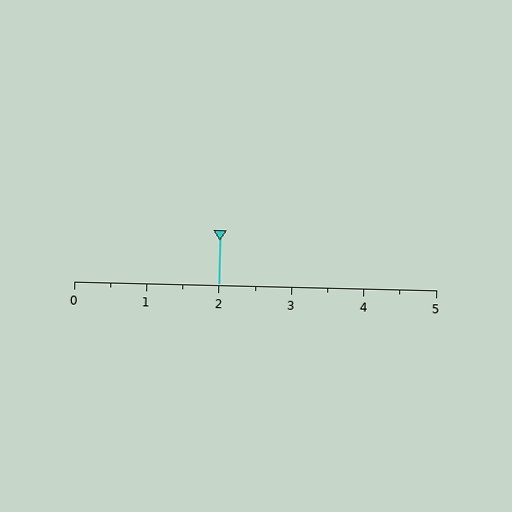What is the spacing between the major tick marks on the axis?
The major ticks are spaced 1 apart.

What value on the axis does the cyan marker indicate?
The marker indicates approximately 2.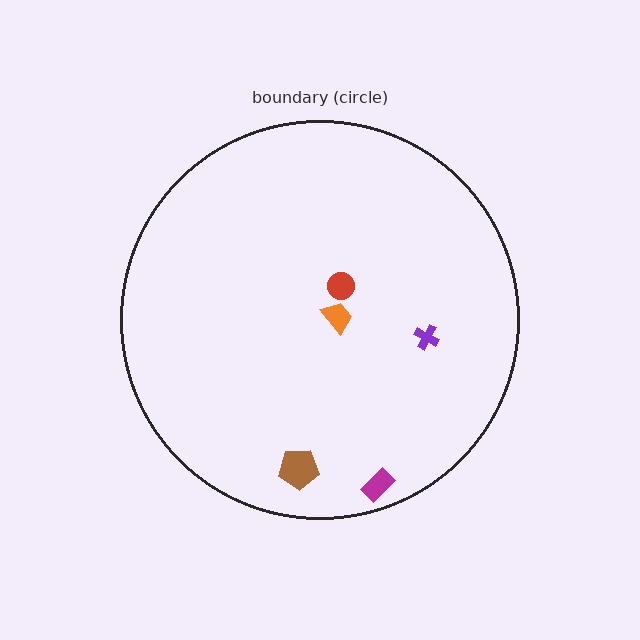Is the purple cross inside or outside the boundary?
Inside.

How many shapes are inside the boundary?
5 inside, 0 outside.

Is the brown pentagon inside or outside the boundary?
Inside.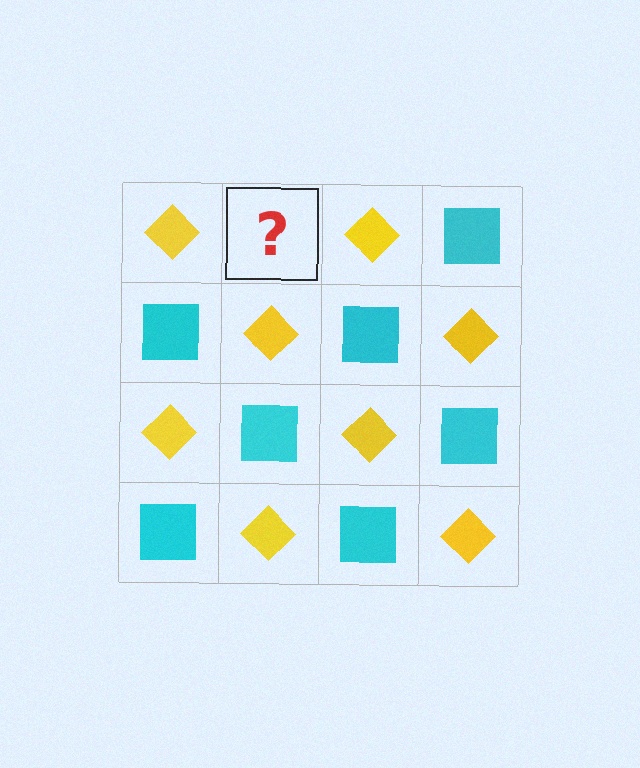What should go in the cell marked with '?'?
The missing cell should contain a cyan square.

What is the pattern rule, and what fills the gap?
The rule is that it alternates yellow diamond and cyan square in a checkerboard pattern. The gap should be filled with a cyan square.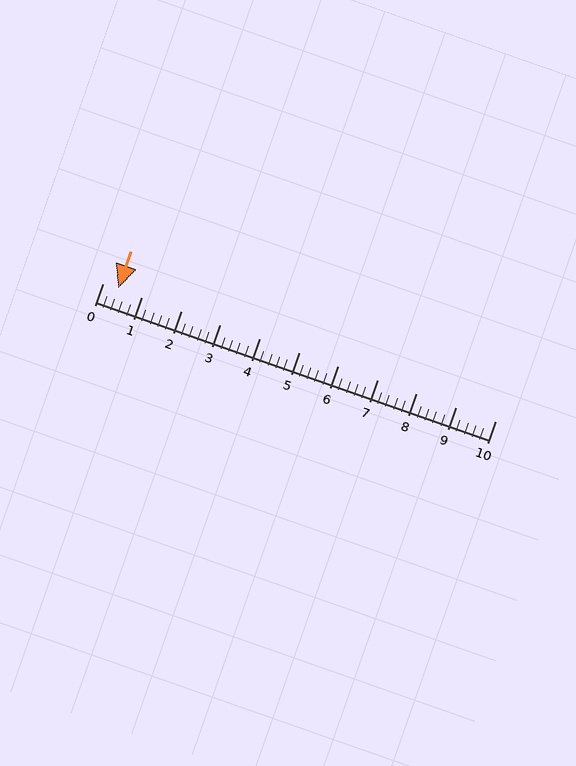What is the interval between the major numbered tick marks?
The major tick marks are spaced 1 units apart.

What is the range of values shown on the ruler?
The ruler shows values from 0 to 10.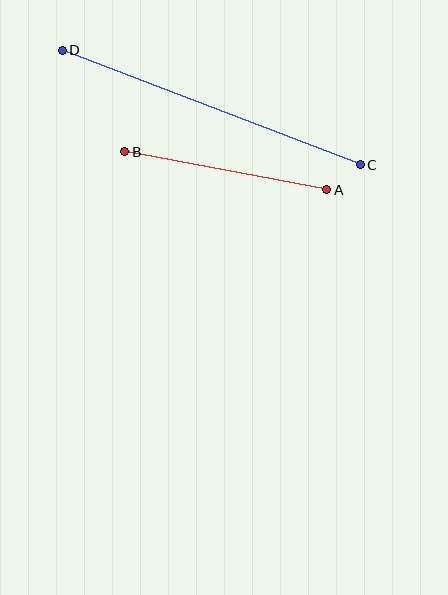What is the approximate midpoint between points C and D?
The midpoint is at approximately (211, 108) pixels.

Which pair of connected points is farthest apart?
Points C and D are farthest apart.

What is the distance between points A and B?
The distance is approximately 206 pixels.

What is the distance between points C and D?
The distance is approximately 319 pixels.